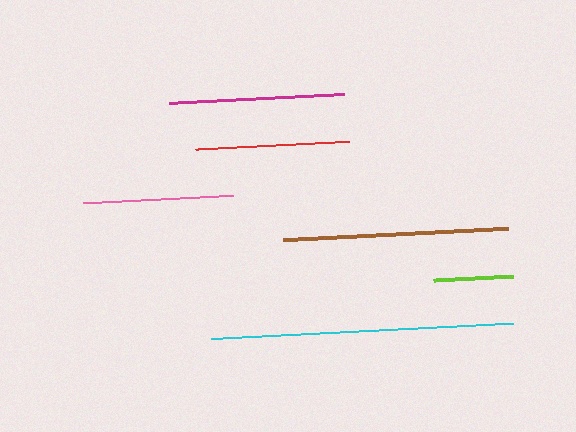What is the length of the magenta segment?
The magenta segment is approximately 175 pixels long.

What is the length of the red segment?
The red segment is approximately 153 pixels long.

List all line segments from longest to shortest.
From longest to shortest: cyan, brown, magenta, red, pink, lime.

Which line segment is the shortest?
The lime line is the shortest at approximately 81 pixels.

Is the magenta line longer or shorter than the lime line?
The magenta line is longer than the lime line.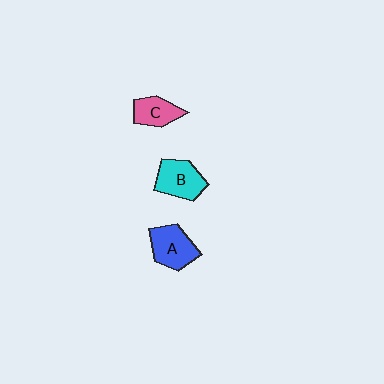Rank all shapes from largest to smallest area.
From largest to smallest: B (cyan), A (blue), C (pink).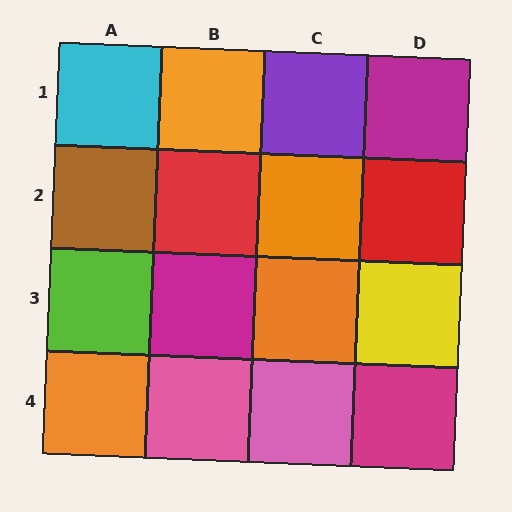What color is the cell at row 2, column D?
Red.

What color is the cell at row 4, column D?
Magenta.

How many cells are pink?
2 cells are pink.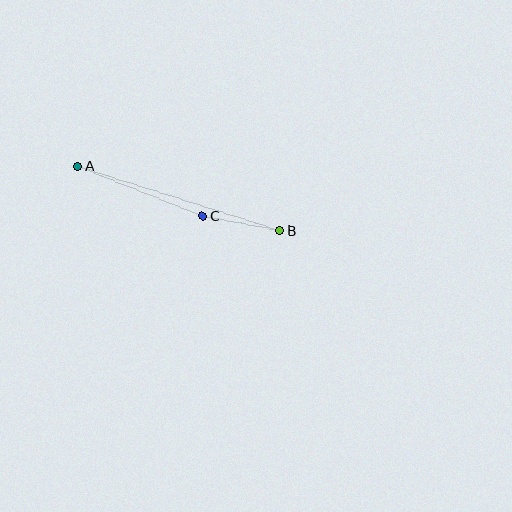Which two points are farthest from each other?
Points A and B are farthest from each other.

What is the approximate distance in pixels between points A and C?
The distance between A and C is approximately 134 pixels.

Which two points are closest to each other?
Points B and C are closest to each other.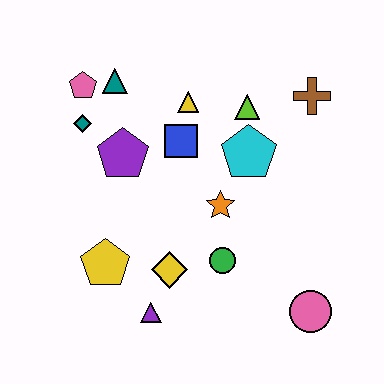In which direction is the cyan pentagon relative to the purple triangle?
The cyan pentagon is above the purple triangle.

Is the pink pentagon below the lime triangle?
No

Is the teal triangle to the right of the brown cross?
No